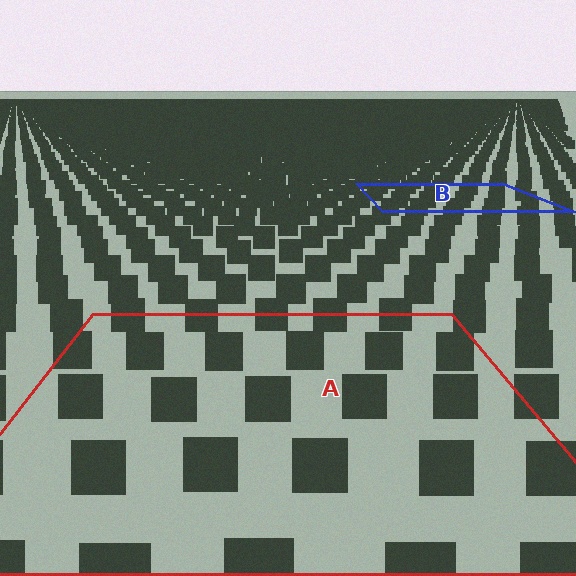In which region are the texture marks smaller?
The texture marks are smaller in region B, because it is farther away.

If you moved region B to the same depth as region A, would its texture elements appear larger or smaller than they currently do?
They would appear larger. At a closer depth, the same texture elements are projected at a bigger on-screen size.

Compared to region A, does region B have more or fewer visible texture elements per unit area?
Region B has more texture elements per unit area — they are packed more densely because it is farther away.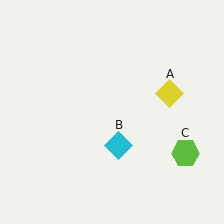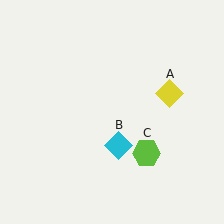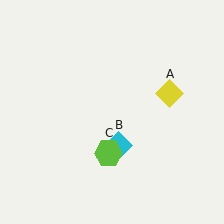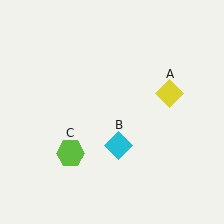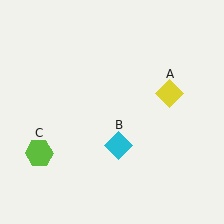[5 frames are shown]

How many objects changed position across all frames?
1 object changed position: lime hexagon (object C).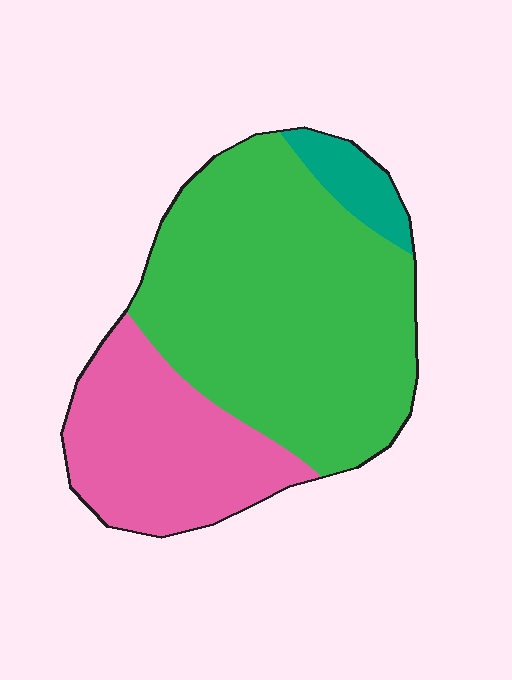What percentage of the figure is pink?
Pink covers around 30% of the figure.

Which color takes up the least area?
Teal, at roughly 5%.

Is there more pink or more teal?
Pink.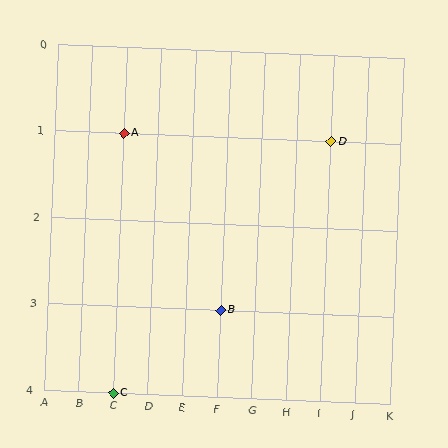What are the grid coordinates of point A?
Point A is at grid coordinates (C, 1).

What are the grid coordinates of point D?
Point D is at grid coordinates (I, 1).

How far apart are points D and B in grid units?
Points D and B are 3 columns and 2 rows apart (about 3.6 grid units diagonally).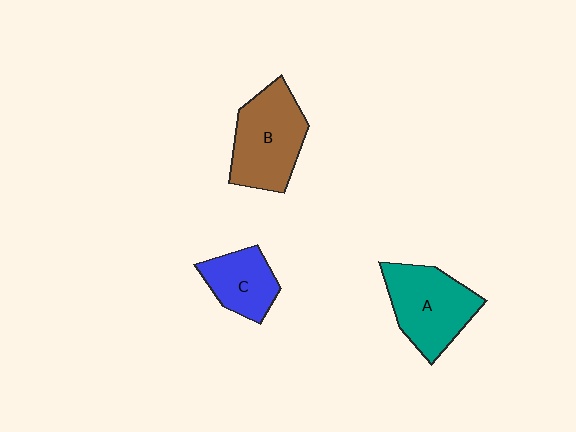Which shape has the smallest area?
Shape C (blue).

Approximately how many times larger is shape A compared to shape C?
Approximately 1.5 times.